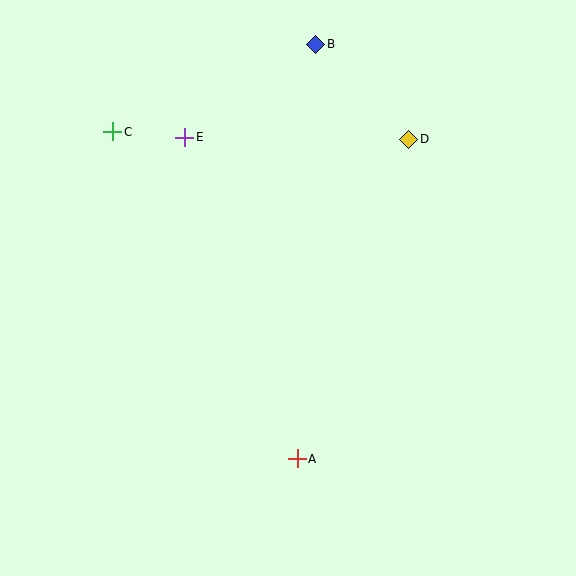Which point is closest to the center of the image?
Point A at (297, 459) is closest to the center.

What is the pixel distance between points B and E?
The distance between B and E is 161 pixels.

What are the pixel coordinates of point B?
Point B is at (316, 44).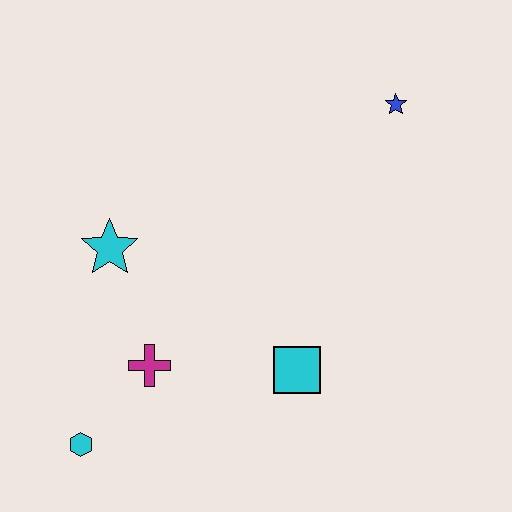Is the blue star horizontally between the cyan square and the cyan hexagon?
No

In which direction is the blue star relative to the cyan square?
The blue star is above the cyan square.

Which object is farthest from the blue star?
The cyan hexagon is farthest from the blue star.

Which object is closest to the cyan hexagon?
The magenta cross is closest to the cyan hexagon.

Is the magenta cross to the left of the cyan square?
Yes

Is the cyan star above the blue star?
No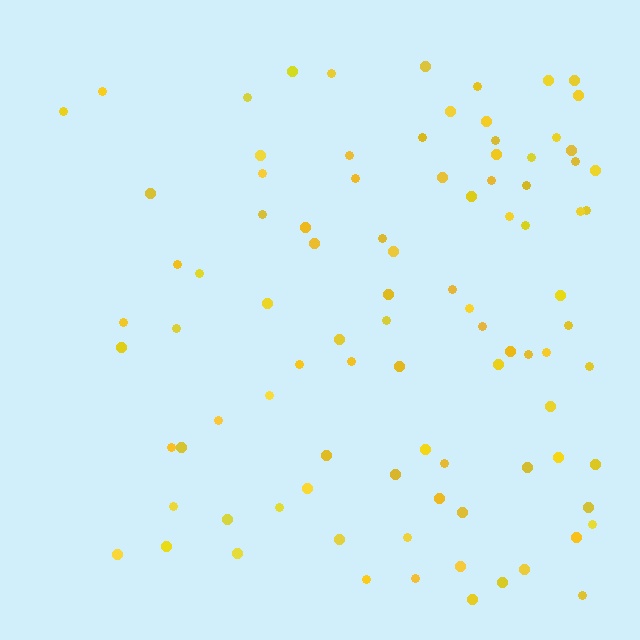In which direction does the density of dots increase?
From left to right, with the right side densest.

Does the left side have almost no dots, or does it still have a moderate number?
Still a moderate number, just noticeably fewer than the right.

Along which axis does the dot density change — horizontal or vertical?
Horizontal.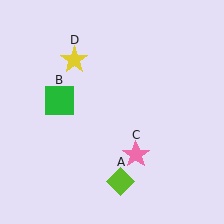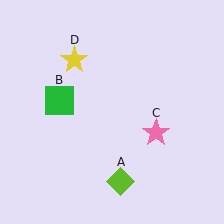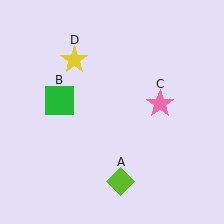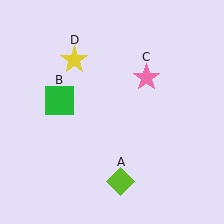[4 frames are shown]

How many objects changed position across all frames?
1 object changed position: pink star (object C).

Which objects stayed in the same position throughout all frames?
Lime diamond (object A) and green square (object B) and yellow star (object D) remained stationary.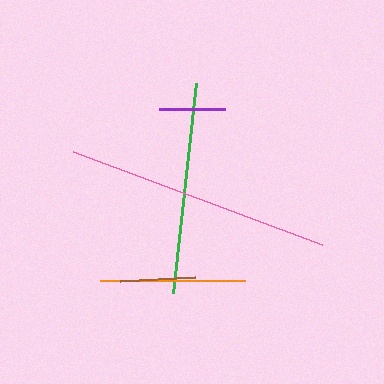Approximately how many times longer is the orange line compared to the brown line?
The orange line is approximately 1.9 times the length of the brown line.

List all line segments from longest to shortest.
From longest to shortest: pink, green, orange, brown, purple.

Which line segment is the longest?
The pink line is the longest at approximately 265 pixels.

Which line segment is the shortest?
The purple line is the shortest at approximately 66 pixels.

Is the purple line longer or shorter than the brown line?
The brown line is longer than the purple line.